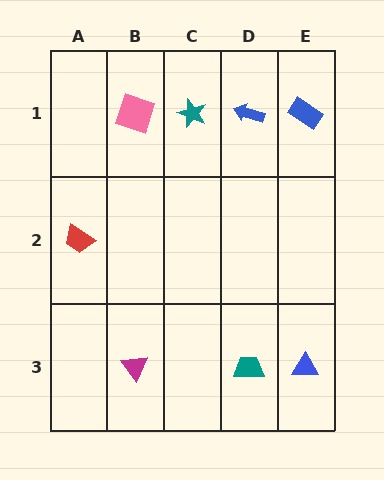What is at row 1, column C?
A teal star.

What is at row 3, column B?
A magenta triangle.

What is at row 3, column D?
A teal trapezoid.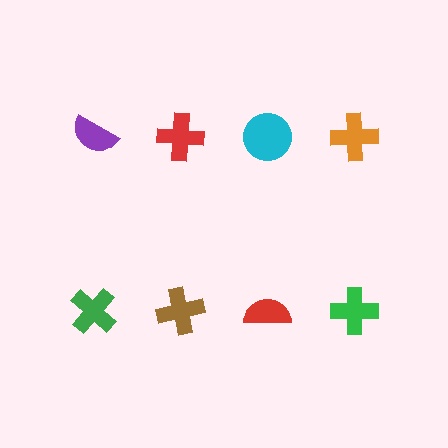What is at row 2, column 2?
A brown cross.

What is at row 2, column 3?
A red semicircle.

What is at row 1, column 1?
A purple semicircle.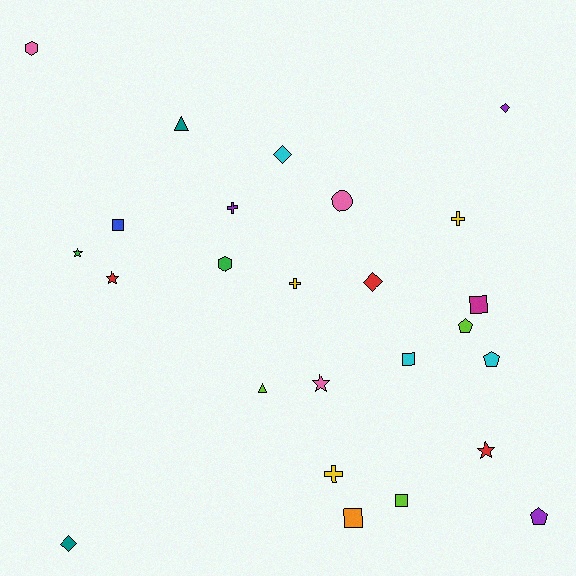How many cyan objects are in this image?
There are 3 cyan objects.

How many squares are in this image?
There are 5 squares.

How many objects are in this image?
There are 25 objects.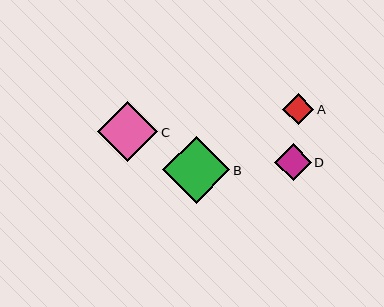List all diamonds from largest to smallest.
From largest to smallest: B, C, D, A.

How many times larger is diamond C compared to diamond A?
Diamond C is approximately 1.9 times the size of diamond A.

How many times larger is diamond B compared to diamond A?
Diamond B is approximately 2.2 times the size of diamond A.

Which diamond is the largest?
Diamond B is the largest with a size of approximately 67 pixels.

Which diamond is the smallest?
Diamond A is the smallest with a size of approximately 31 pixels.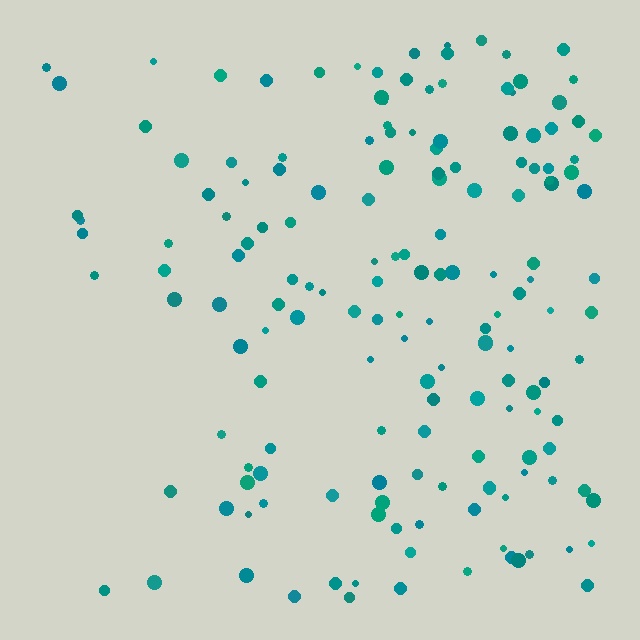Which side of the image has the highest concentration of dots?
The right.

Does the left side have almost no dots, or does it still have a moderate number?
Still a moderate number, just noticeably fewer than the right.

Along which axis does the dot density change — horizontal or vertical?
Horizontal.